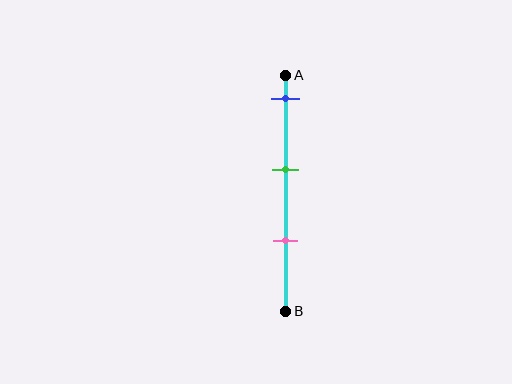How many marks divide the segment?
There are 3 marks dividing the segment.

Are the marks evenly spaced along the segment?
Yes, the marks are approximately evenly spaced.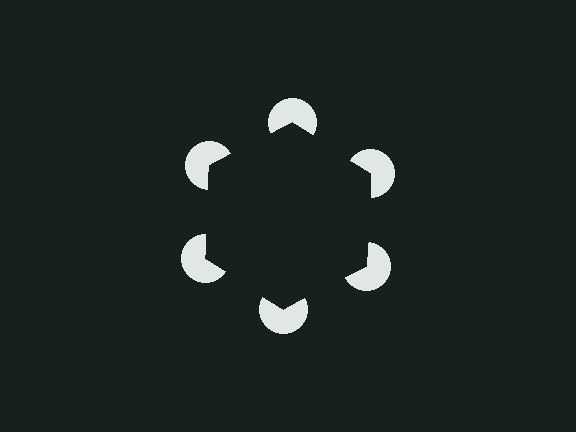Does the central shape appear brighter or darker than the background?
It typically appears slightly darker than the background, even though no actual brightness change is drawn.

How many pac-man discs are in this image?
There are 6 — one at each vertex of the illusory hexagon.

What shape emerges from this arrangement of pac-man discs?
An illusory hexagon — its edges are inferred from the aligned wedge cuts in the pac-man discs, not physically drawn.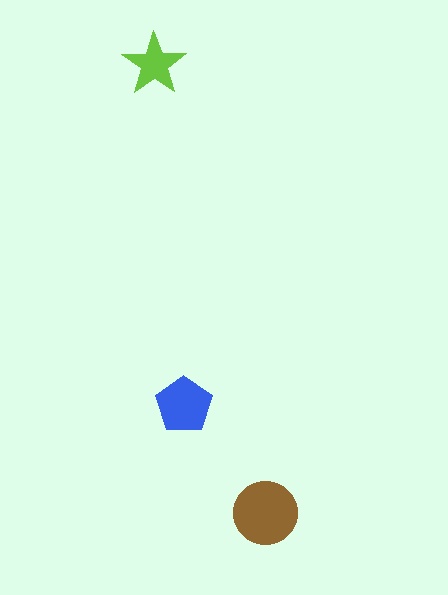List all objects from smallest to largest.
The lime star, the blue pentagon, the brown circle.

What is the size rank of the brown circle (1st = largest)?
1st.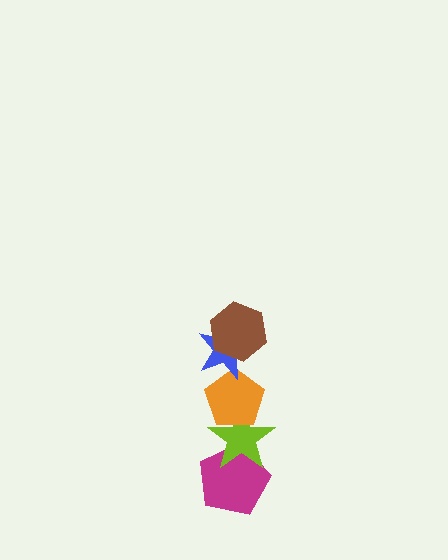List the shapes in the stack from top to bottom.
From top to bottom: the brown hexagon, the blue star, the orange pentagon, the lime star, the magenta pentagon.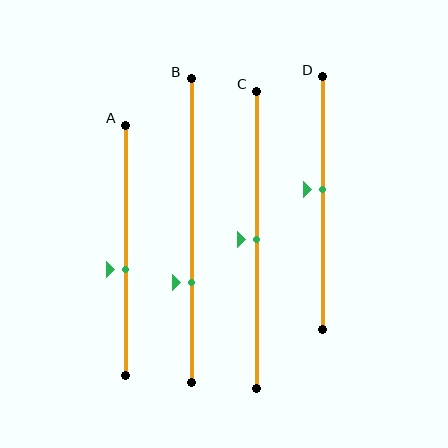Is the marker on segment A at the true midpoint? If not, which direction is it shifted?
No, the marker on segment A is shifted downward by about 7% of the segment length.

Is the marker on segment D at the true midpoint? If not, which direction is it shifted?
No, the marker on segment D is shifted upward by about 5% of the segment length.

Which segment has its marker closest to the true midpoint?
Segment C has its marker closest to the true midpoint.